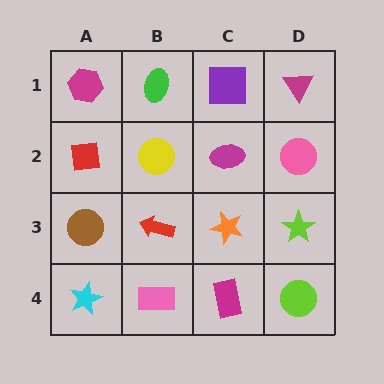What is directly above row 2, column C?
A purple square.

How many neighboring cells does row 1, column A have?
2.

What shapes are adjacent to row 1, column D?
A pink circle (row 2, column D), a purple square (row 1, column C).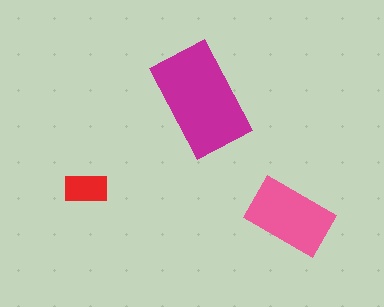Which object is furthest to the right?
The pink rectangle is rightmost.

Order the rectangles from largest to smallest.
the magenta one, the pink one, the red one.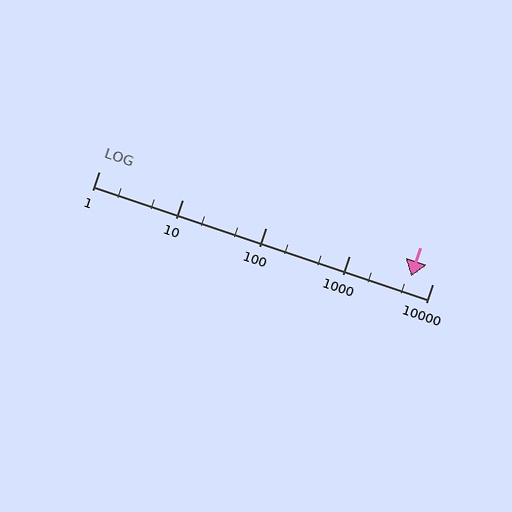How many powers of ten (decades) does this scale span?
The scale spans 4 decades, from 1 to 10000.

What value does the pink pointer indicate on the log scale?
The pointer indicates approximately 5500.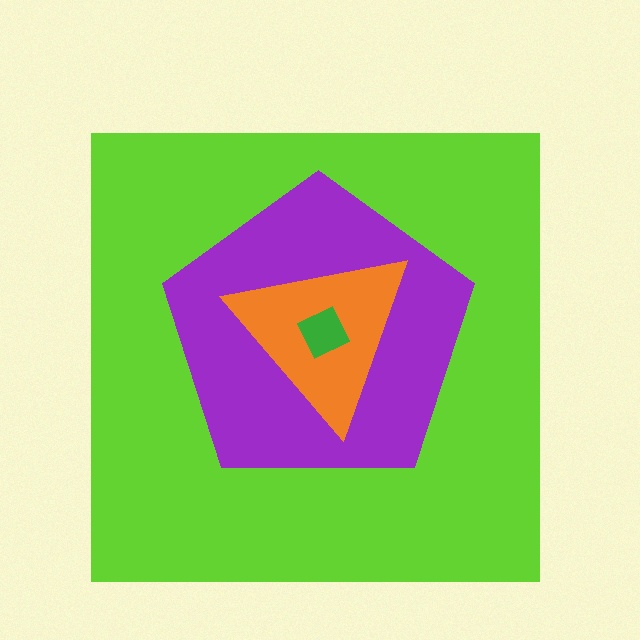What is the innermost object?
The green diamond.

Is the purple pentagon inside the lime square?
Yes.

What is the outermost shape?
The lime square.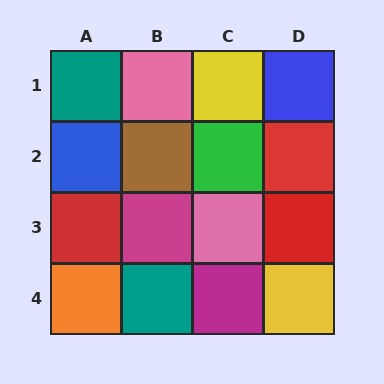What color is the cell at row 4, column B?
Teal.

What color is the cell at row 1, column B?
Pink.